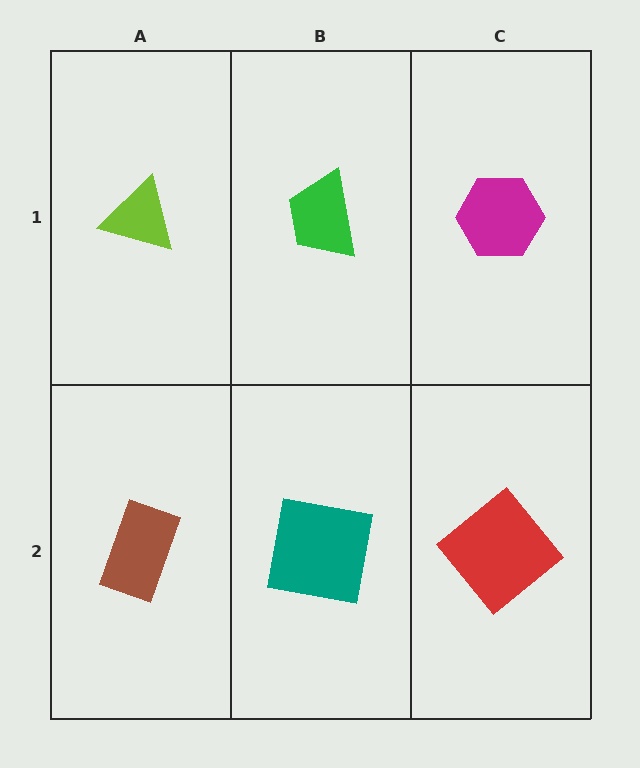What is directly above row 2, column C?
A magenta hexagon.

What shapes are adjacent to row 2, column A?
A lime triangle (row 1, column A), a teal square (row 2, column B).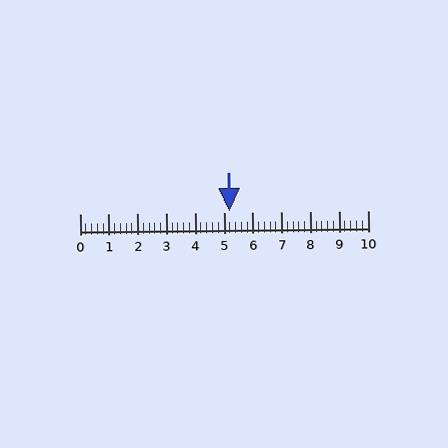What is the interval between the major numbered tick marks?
The major tick marks are spaced 1 units apart.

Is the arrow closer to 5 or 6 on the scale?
The arrow is closer to 5.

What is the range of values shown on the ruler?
The ruler shows values from 0 to 10.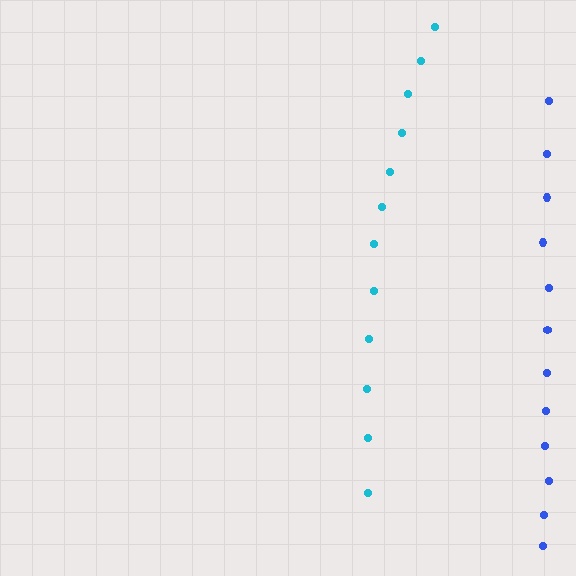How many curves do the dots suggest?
There are 2 distinct paths.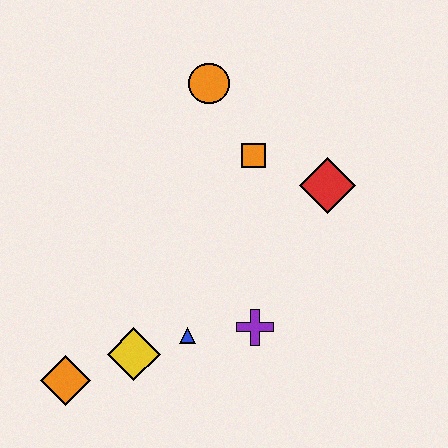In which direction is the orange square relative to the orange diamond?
The orange square is above the orange diamond.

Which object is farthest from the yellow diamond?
The orange circle is farthest from the yellow diamond.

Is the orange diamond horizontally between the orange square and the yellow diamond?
No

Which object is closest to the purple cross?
The blue triangle is closest to the purple cross.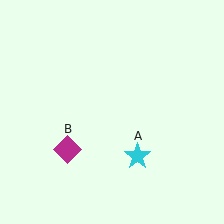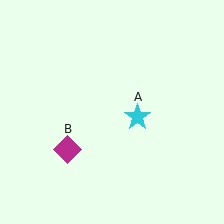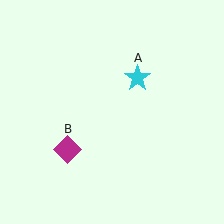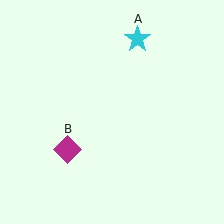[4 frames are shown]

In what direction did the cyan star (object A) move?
The cyan star (object A) moved up.